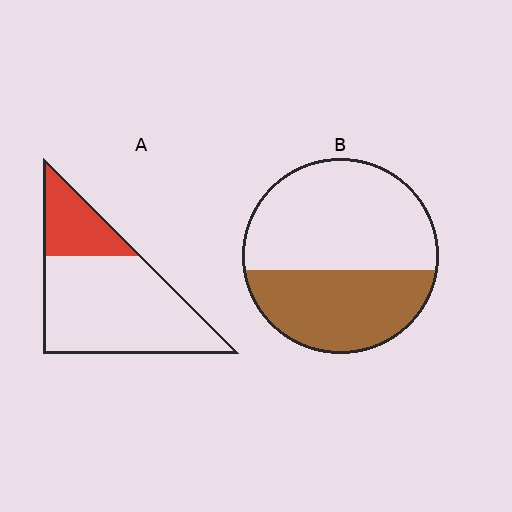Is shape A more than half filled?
No.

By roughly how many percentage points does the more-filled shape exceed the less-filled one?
By roughly 15 percentage points (B over A).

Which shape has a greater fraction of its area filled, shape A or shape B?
Shape B.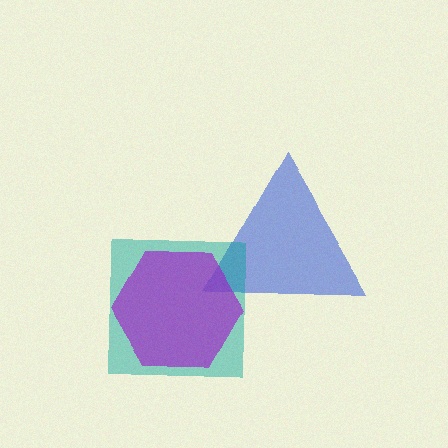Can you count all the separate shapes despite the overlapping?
Yes, there are 3 separate shapes.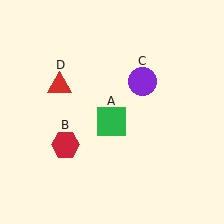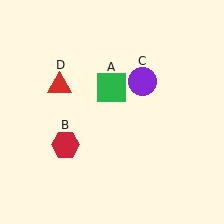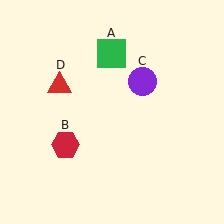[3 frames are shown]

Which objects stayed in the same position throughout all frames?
Red hexagon (object B) and purple circle (object C) and red triangle (object D) remained stationary.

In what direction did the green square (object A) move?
The green square (object A) moved up.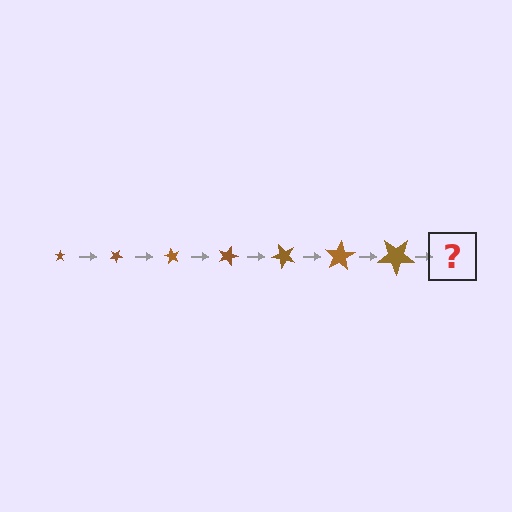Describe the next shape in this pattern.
It should be a star, larger than the previous one and rotated 210 degrees from the start.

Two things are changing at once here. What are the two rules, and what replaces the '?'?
The two rules are that the star grows larger each step and it rotates 30 degrees each step. The '?' should be a star, larger than the previous one and rotated 210 degrees from the start.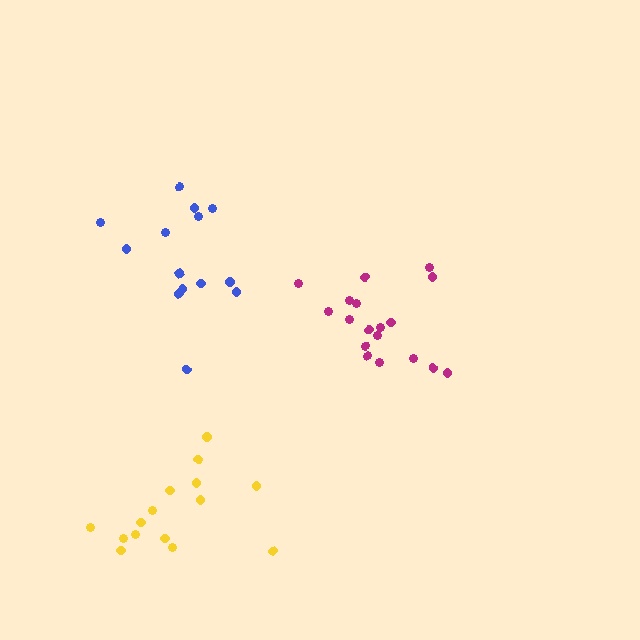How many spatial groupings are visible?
There are 3 spatial groupings.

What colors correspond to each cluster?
The clusters are colored: blue, yellow, magenta.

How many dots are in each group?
Group 1: 14 dots, Group 2: 15 dots, Group 3: 18 dots (47 total).